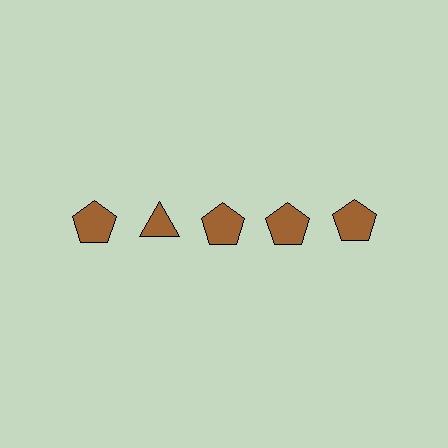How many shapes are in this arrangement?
There are 5 shapes arranged in a grid pattern.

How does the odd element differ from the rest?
It has a different shape: triangle instead of pentagon.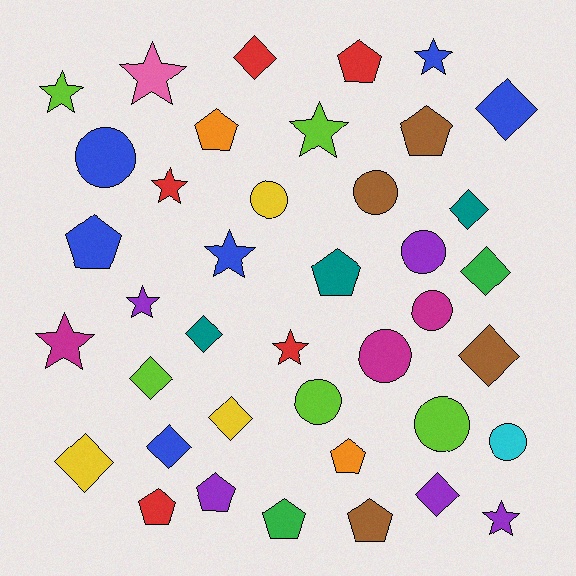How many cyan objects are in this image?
There is 1 cyan object.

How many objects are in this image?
There are 40 objects.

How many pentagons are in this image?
There are 10 pentagons.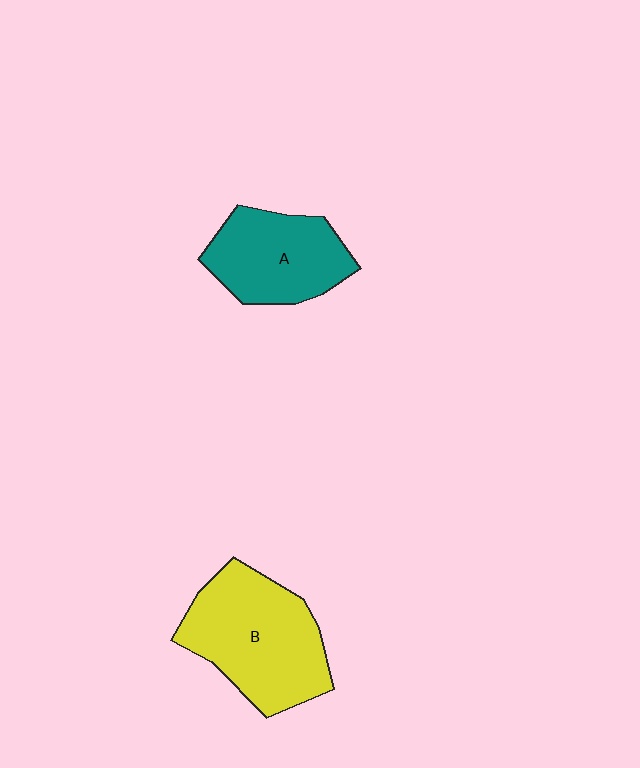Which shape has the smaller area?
Shape A (teal).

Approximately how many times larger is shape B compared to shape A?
Approximately 1.4 times.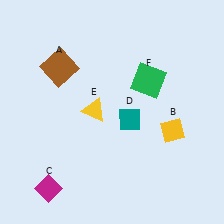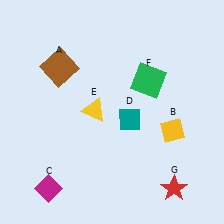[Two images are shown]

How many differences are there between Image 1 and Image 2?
There is 1 difference between the two images.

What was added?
A red star (G) was added in Image 2.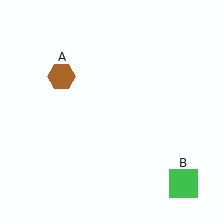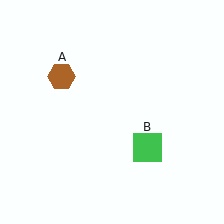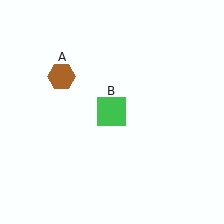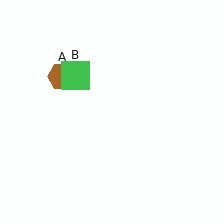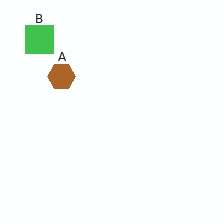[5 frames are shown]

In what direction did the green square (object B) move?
The green square (object B) moved up and to the left.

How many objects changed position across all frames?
1 object changed position: green square (object B).